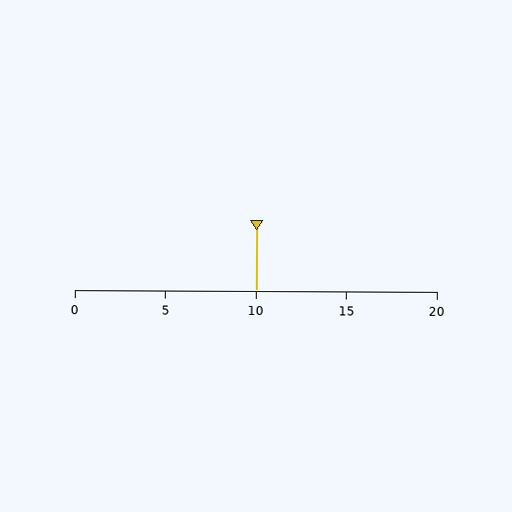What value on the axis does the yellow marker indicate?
The marker indicates approximately 10.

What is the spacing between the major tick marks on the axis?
The major ticks are spaced 5 apart.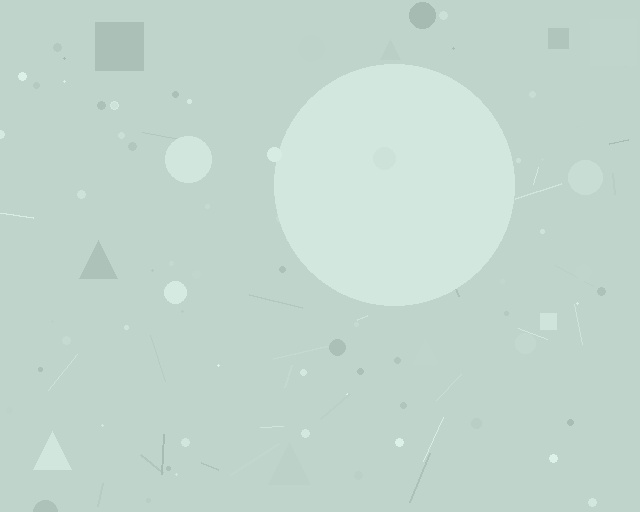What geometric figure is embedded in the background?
A circle is embedded in the background.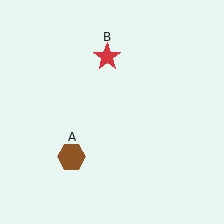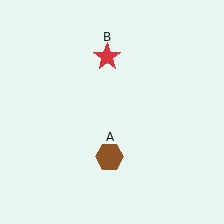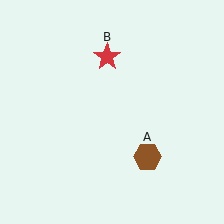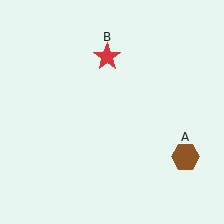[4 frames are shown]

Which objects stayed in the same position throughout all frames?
Red star (object B) remained stationary.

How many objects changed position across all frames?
1 object changed position: brown hexagon (object A).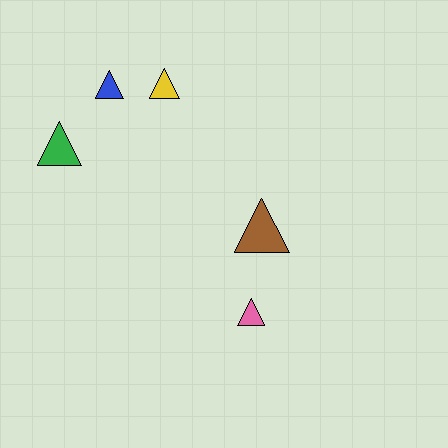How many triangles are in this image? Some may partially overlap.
There are 5 triangles.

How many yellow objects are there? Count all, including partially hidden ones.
There is 1 yellow object.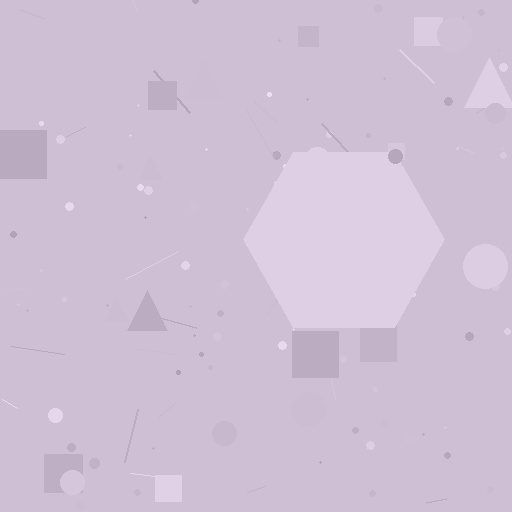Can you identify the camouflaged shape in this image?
The camouflaged shape is a hexagon.